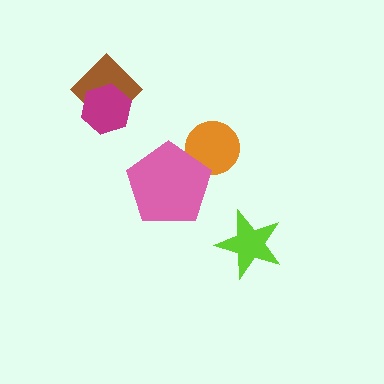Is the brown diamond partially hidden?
Yes, it is partially covered by another shape.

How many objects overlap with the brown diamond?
1 object overlaps with the brown diamond.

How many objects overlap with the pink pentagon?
1 object overlaps with the pink pentagon.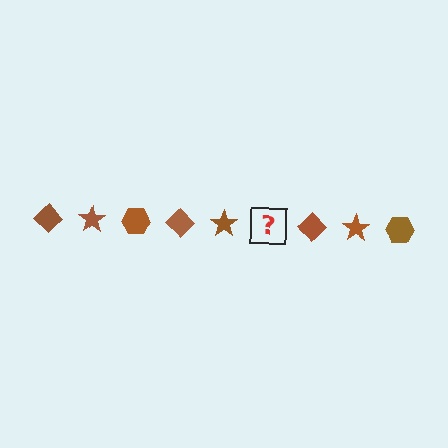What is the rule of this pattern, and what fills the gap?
The rule is that the pattern cycles through diamond, star, hexagon shapes in brown. The gap should be filled with a brown hexagon.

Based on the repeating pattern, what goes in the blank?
The blank should be a brown hexagon.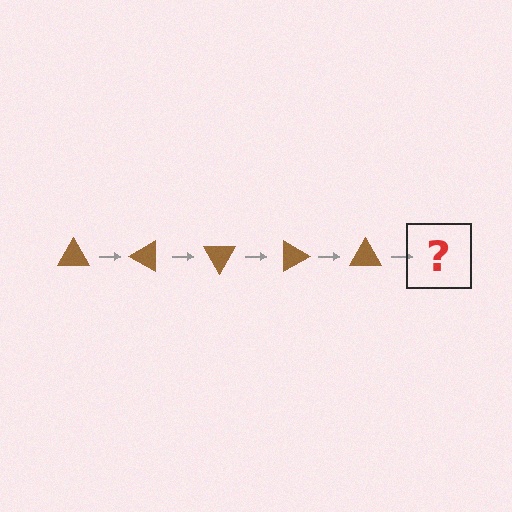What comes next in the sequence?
The next element should be a brown triangle rotated 150 degrees.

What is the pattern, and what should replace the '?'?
The pattern is that the triangle rotates 30 degrees each step. The '?' should be a brown triangle rotated 150 degrees.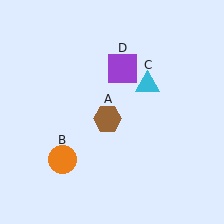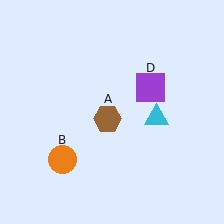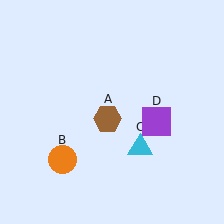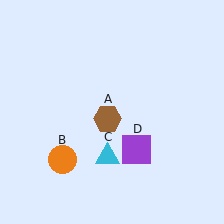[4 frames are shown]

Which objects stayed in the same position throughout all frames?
Brown hexagon (object A) and orange circle (object B) remained stationary.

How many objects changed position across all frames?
2 objects changed position: cyan triangle (object C), purple square (object D).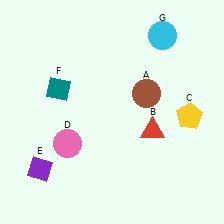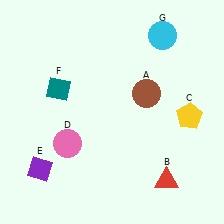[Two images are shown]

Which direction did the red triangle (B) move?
The red triangle (B) moved down.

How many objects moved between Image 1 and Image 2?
1 object moved between the two images.